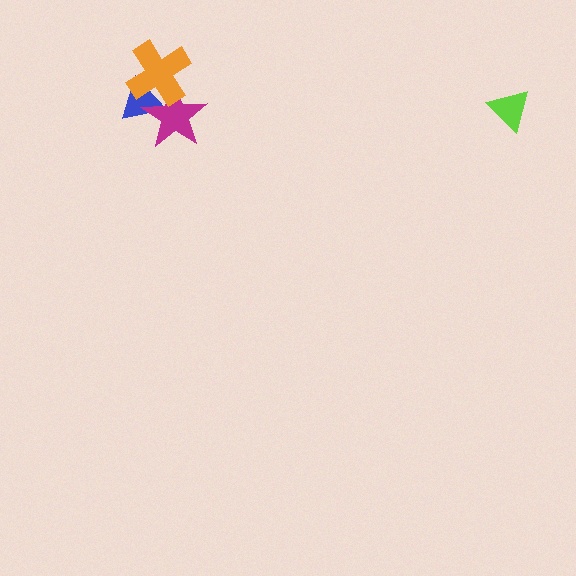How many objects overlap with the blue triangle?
2 objects overlap with the blue triangle.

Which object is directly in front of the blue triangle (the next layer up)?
The magenta star is directly in front of the blue triangle.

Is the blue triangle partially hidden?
Yes, it is partially covered by another shape.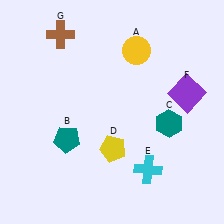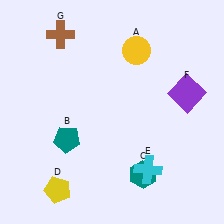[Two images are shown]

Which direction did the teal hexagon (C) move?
The teal hexagon (C) moved down.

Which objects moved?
The objects that moved are: the teal hexagon (C), the yellow pentagon (D).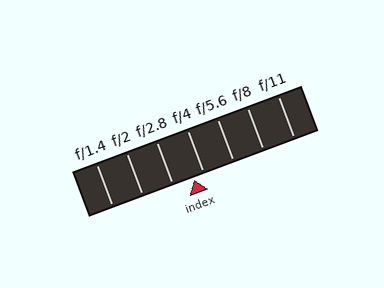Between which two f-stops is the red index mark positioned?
The index mark is between f/2.8 and f/4.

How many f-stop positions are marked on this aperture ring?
There are 7 f-stop positions marked.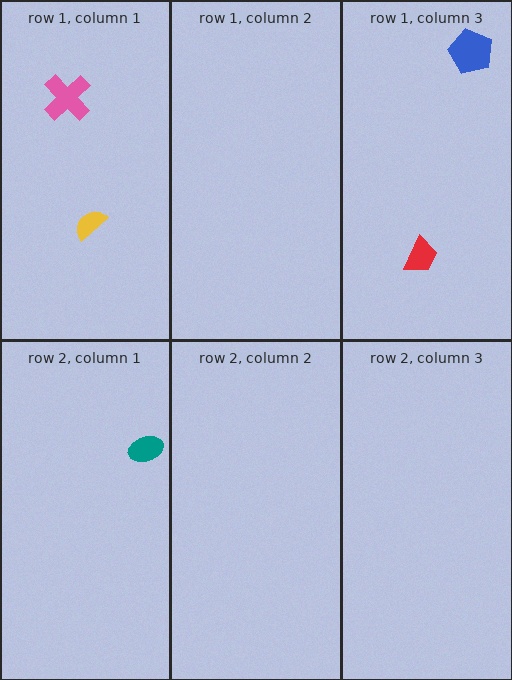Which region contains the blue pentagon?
The row 1, column 3 region.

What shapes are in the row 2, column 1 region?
The teal ellipse.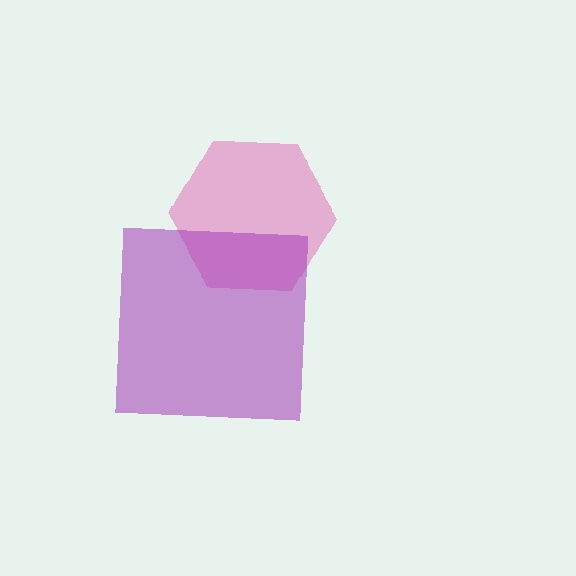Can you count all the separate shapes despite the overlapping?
Yes, there are 2 separate shapes.